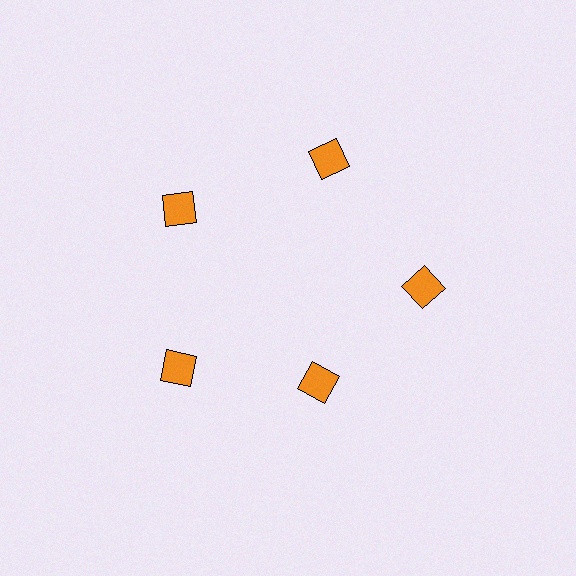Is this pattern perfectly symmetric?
No. The 5 orange squares are arranged in a ring, but one element near the 5 o'clock position is pulled inward toward the center, breaking the 5-fold rotational symmetry.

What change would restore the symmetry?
The symmetry would be restored by moving it outward, back onto the ring so that all 5 squares sit at equal angles and equal distance from the center.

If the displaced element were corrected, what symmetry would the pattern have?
It would have 5-fold rotational symmetry — the pattern would map onto itself every 72 degrees.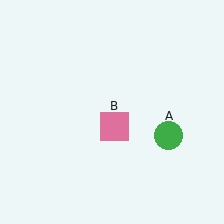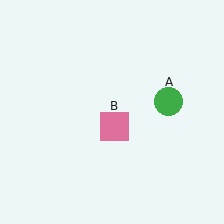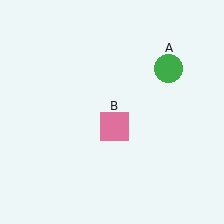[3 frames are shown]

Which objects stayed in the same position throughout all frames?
Pink square (object B) remained stationary.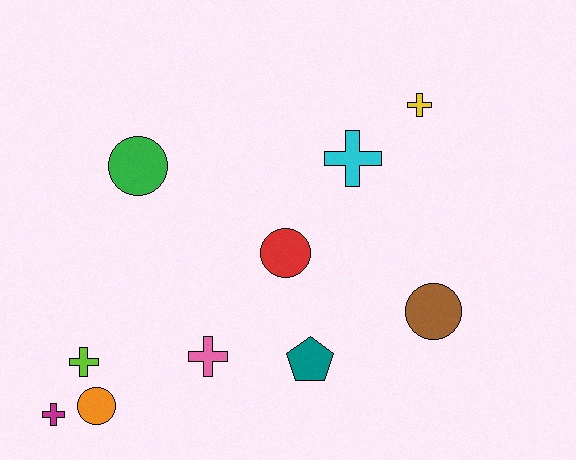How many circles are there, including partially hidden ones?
There are 4 circles.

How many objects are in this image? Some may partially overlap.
There are 10 objects.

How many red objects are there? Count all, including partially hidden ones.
There is 1 red object.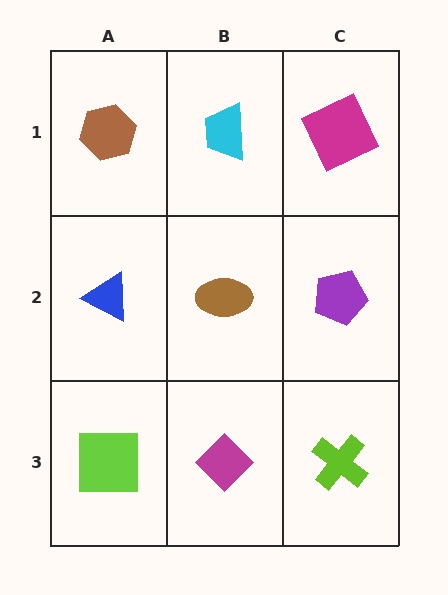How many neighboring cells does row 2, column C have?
3.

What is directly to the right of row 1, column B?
A magenta square.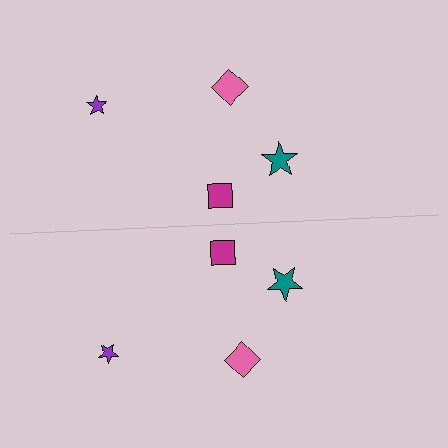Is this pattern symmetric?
Yes, this pattern has bilateral (reflection) symmetry.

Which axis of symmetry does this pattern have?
The pattern has a horizontal axis of symmetry running through the center of the image.